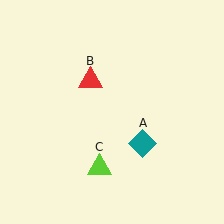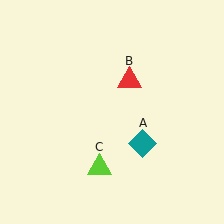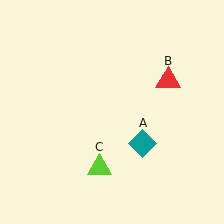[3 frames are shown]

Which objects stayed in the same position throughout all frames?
Teal diamond (object A) and lime triangle (object C) remained stationary.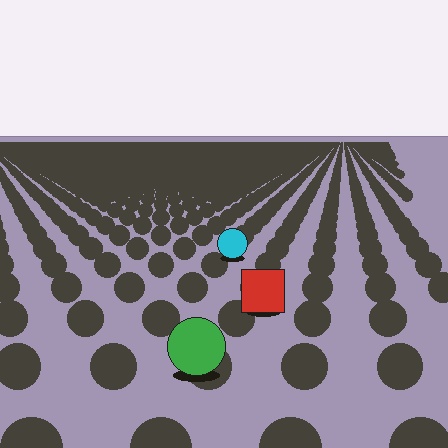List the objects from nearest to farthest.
From nearest to farthest: the green circle, the red square, the cyan circle.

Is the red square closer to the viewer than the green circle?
No. The green circle is closer — you can tell from the texture gradient: the ground texture is coarser near it.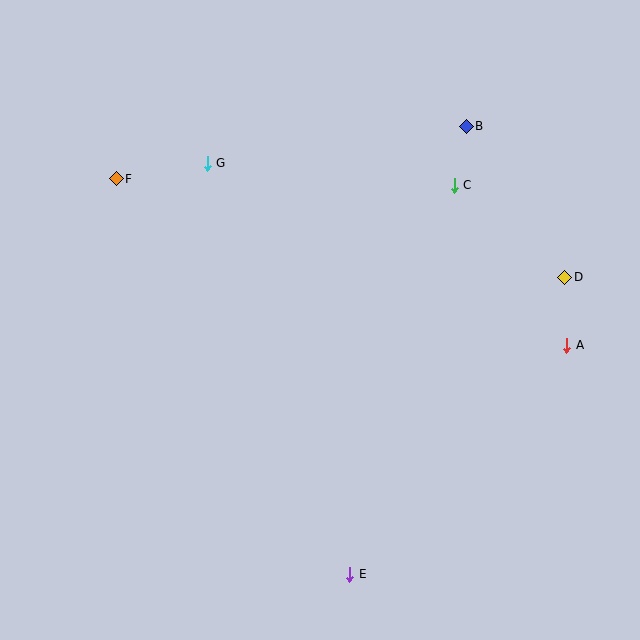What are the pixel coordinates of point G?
Point G is at (207, 163).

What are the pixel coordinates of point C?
Point C is at (454, 185).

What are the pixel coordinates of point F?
Point F is at (116, 179).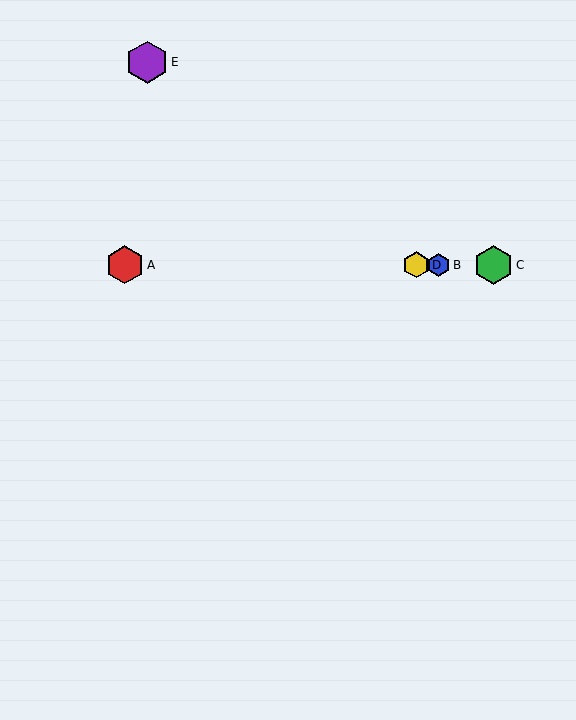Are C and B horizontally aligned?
Yes, both are at y≈265.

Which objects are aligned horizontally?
Objects A, B, C, D are aligned horizontally.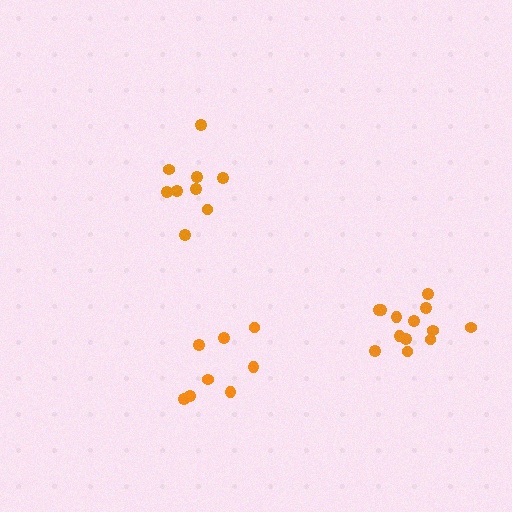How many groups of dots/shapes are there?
There are 3 groups.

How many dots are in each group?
Group 1: 9 dots, Group 2: 13 dots, Group 3: 8 dots (30 total).